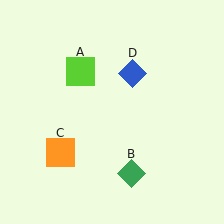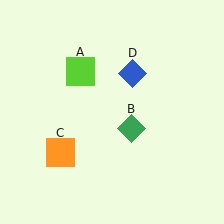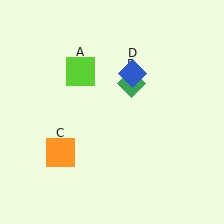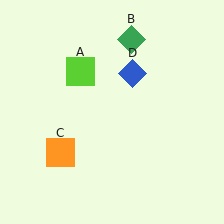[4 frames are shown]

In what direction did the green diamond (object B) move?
The green diamond (object B) moved up.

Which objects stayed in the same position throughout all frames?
Lime square (object A) and orange square (object C) and blue diamond (object D) remained stationary.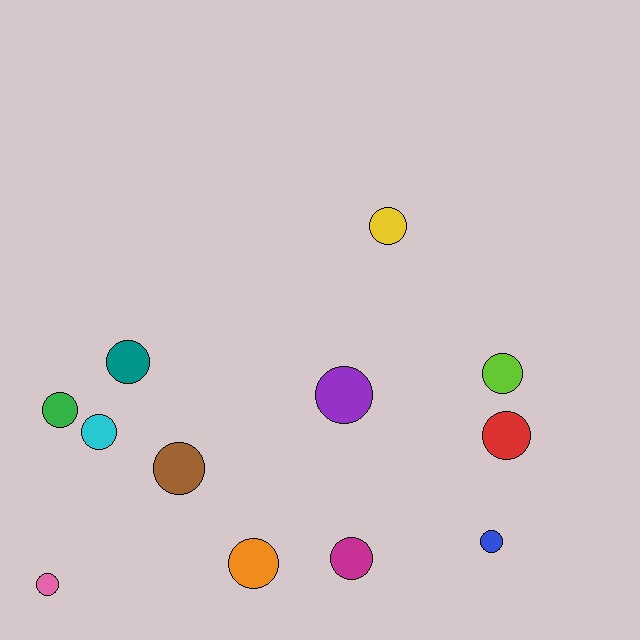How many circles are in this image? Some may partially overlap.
There are 12 circles.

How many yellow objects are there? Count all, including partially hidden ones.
There is 1 yellow object.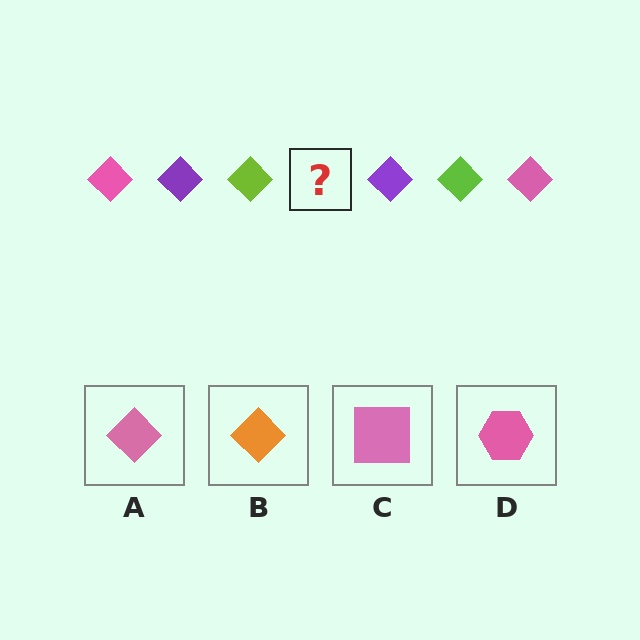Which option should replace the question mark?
Option A.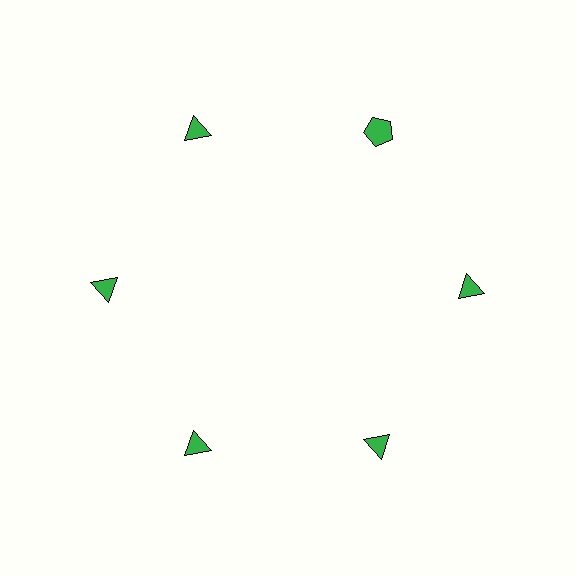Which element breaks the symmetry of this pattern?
The green pentagon at roughly the 1 o'clock position breaks the symmetry. All other shapes are green triangles.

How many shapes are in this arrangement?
There are 6 shapes arranged in a ring pattern.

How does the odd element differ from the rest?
It has a different shape: pentagon instead of triangle.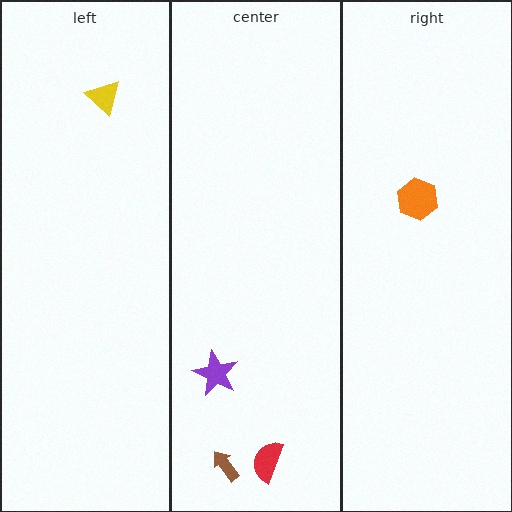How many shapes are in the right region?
1.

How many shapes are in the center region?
3.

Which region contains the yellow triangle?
The left region.